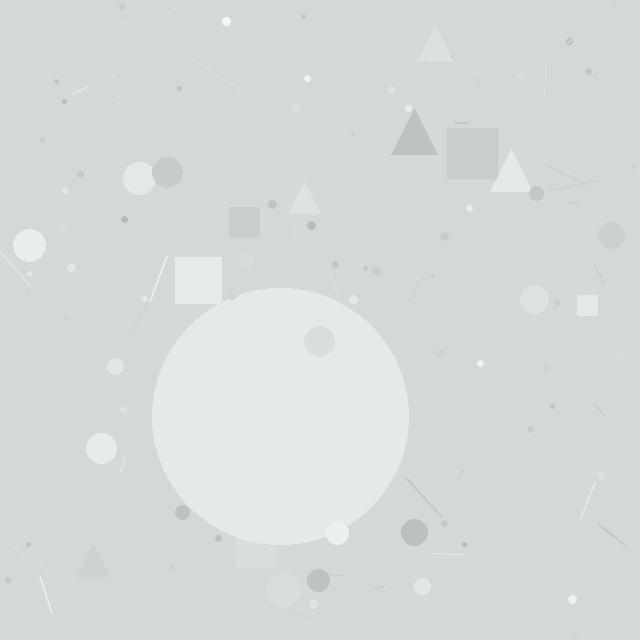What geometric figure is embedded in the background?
A circle is embedded in the background.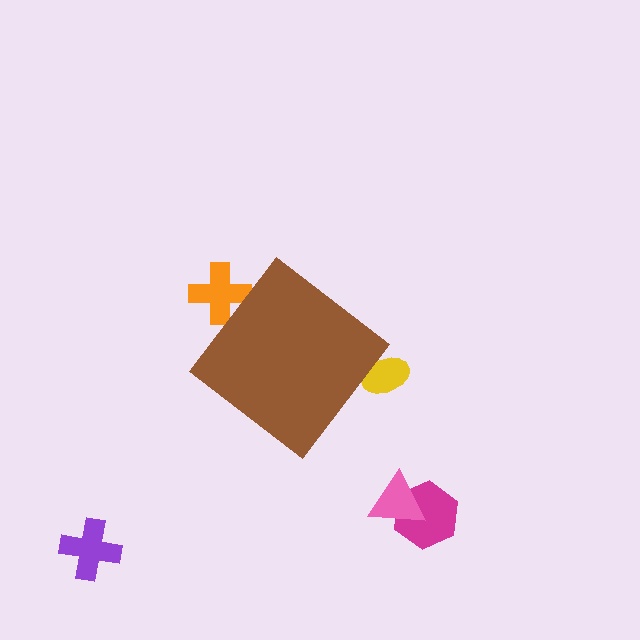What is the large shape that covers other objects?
A brown diamond.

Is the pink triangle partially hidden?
No, the pink triangle is fully visible.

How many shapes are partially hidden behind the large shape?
2 shapes are partially hidden.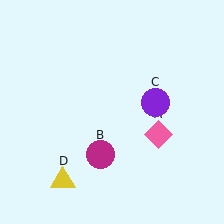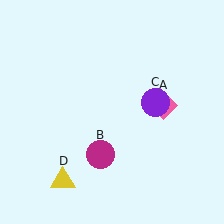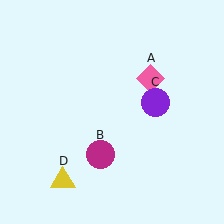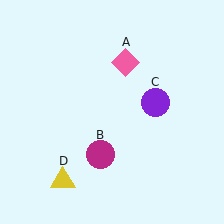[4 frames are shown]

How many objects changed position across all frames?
1 object changed position: pink diamond (object A).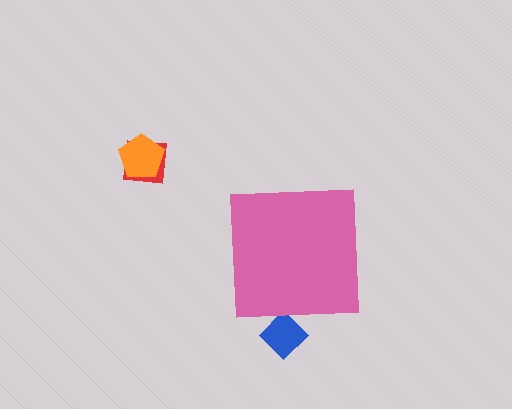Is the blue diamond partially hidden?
Yes, the blue diamond is partially hidden behind the pink square.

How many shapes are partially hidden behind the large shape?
1 shape is partially hidden.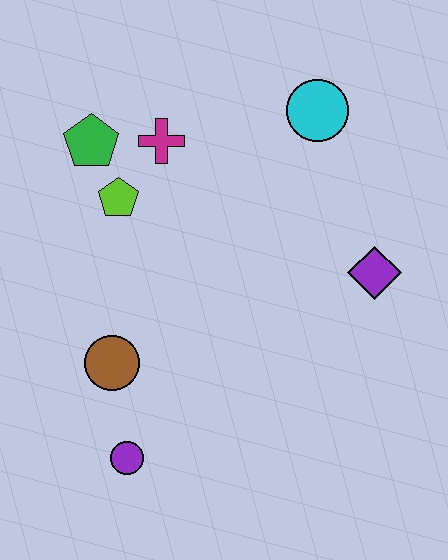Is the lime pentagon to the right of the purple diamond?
No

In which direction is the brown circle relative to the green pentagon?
The brown circle is below the green pentagon.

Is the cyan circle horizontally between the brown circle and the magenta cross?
No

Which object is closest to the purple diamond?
The cyan circle is closest to the purple diamond.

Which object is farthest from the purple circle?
The cyan circle is farthest from the purple circle.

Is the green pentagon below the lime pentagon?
No